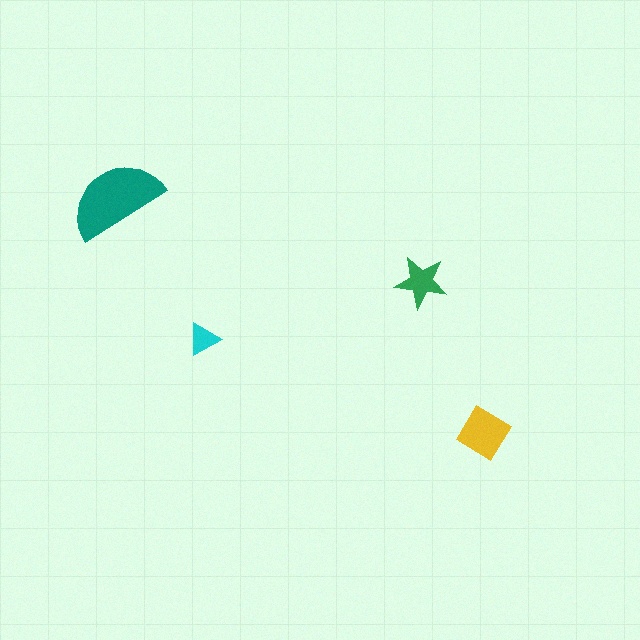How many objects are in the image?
There are 4 objects in the image.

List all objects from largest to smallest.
The teal semicircle, the yellow diamond, the green star, the cyan triangle.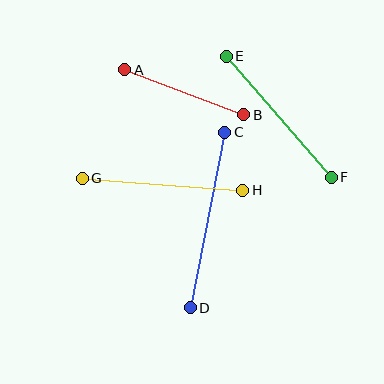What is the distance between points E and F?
The distance is approximately 160 pixels.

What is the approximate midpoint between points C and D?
The midpoint is at approximately (208, 220) pixels.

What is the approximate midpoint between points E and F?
The midpoint is at approximately (279, 117) pixels.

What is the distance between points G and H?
The distance is approximately 161 pixels.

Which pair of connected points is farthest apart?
Points C and D are farthest apart.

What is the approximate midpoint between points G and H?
The midpoint is at approximately (163, 184) pixels.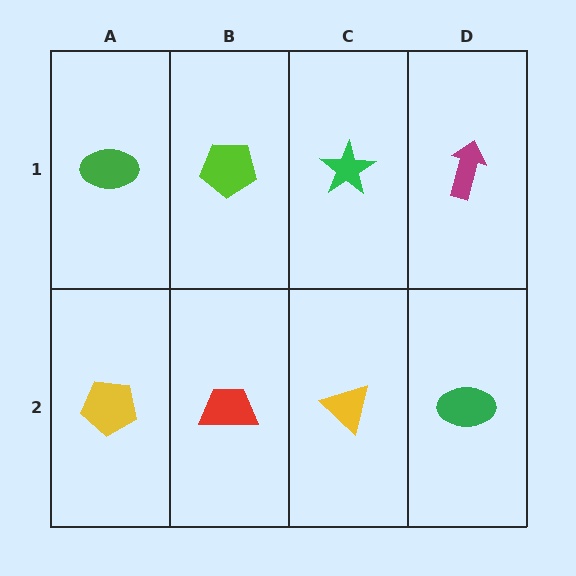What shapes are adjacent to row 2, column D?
A magenta arrow (row 1, column D), a yellow triangle (row 2, column C).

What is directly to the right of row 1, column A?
A lime pentagon.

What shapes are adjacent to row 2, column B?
A lime pentagon (row 1, column B), a yellow pentagon (row 2, column A), a yellow triangle (row 2, column C).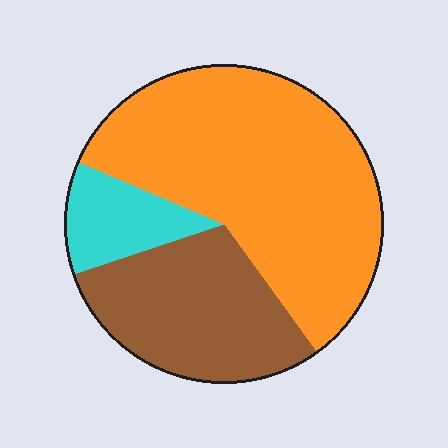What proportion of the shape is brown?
Brown takes up about one third (1/3) of the shape.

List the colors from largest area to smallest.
From largest to smallest: orange, brown, cyan.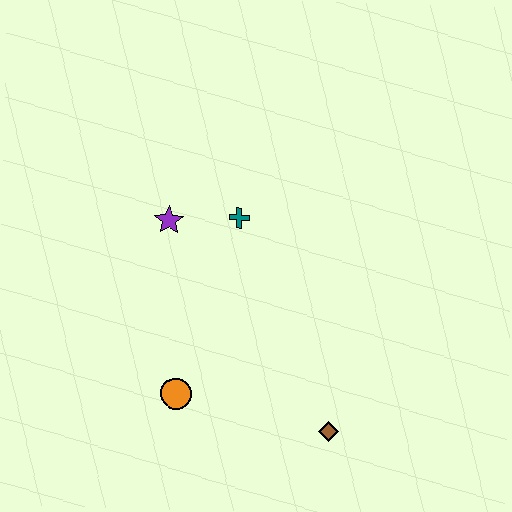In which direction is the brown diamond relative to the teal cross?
The brown diamond is below the teal cross.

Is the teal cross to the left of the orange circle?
No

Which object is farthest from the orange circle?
The teal cross is farthest from the orange circle.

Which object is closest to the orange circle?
The brown diamond is closest to the orange circle.